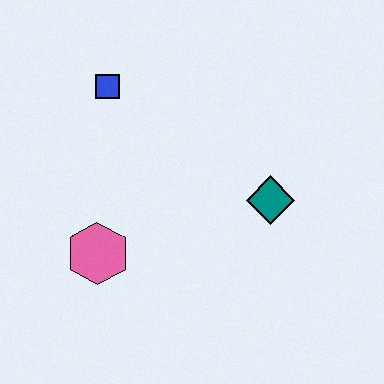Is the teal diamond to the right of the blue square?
Yes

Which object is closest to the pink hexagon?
The blue square is closest to the pink hexagon.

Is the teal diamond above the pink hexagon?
Yes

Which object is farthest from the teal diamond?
The blue square is farthest from the teal diamond.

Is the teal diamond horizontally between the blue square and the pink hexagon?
No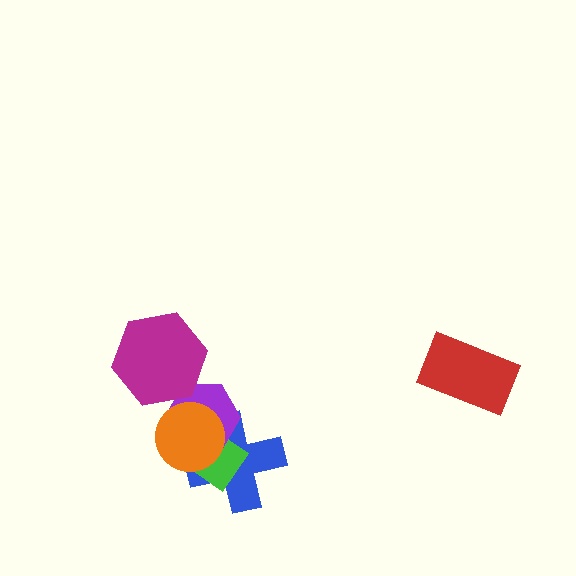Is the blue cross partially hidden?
Yes, it is partially covered by another shape.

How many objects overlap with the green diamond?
3 objects overlap with the green diamond.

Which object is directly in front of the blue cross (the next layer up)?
The green diamond is directly in front of the blue cross.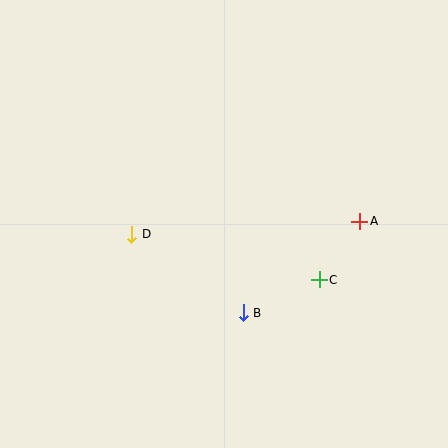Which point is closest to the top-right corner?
Point A is closest to the top-right corner.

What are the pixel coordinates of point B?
Point B is at (243, 313).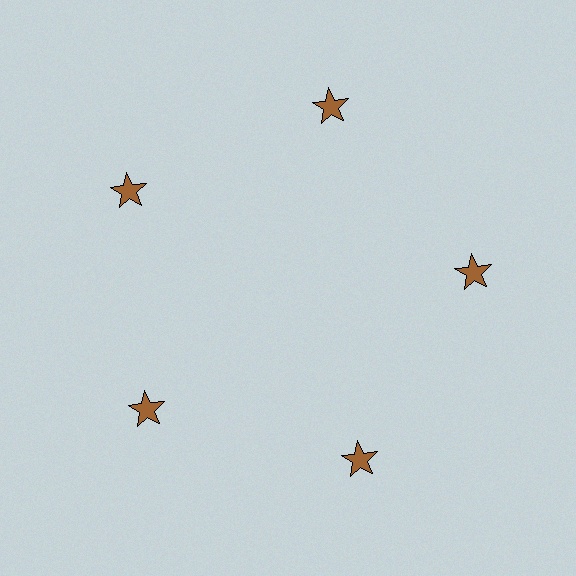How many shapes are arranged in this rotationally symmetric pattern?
There are 5 shapes, arranged in 5 groups of 1.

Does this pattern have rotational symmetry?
Yes, this pattern has 5-fold rotational symmetry. It looks the same after rotating 72 degrees around the center.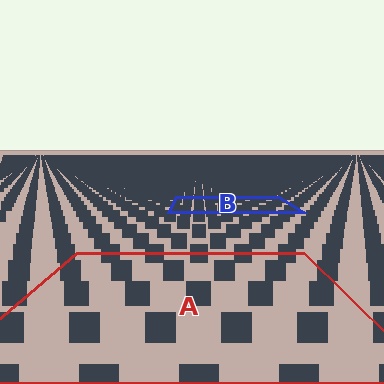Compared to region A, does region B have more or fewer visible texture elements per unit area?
Region B has more texture elements per unit area — they are packed more densely because it is farther away.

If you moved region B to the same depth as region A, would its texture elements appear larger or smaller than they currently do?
They would appear larger. At a closer depth, the same texture elements are projected at a bigger on-screen size.